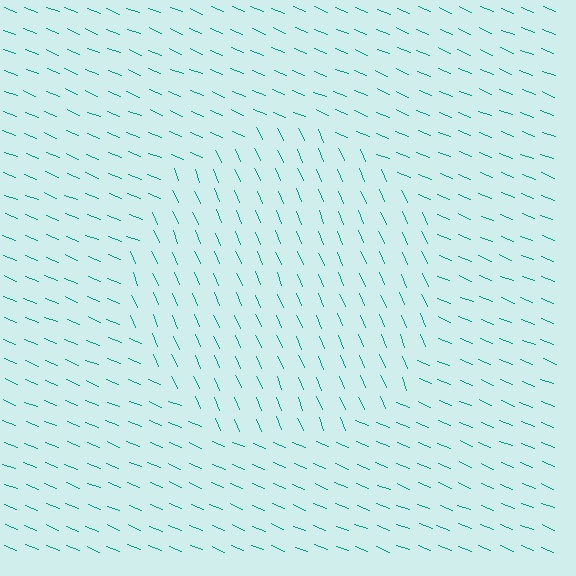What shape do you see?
I see a circle.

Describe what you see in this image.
The image is filled with small teal line segments. A circle region in the image has lines oriented differently from the surrounding lines, creating a visible texture boundary.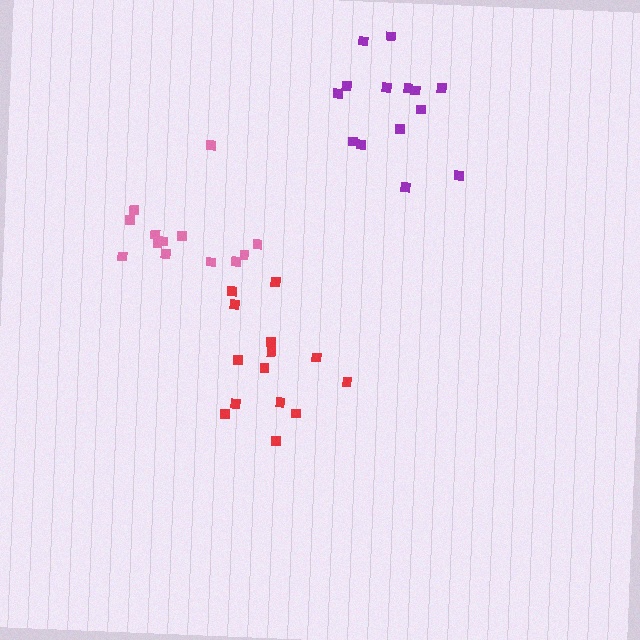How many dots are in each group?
Group 1: 13 dots, Group 2: 14 dots, Group 3: 14 dots (41 total).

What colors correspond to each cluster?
The clusters are colored: pink, purple, red.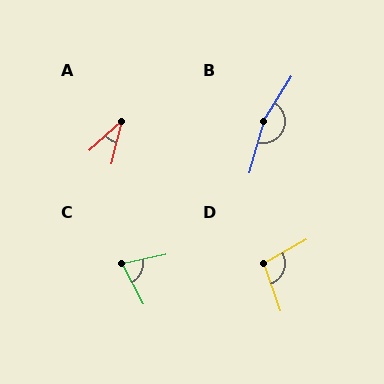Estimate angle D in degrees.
Approximately 101 degrees.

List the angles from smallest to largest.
A (34°), C (74°), D (101°), B (163°).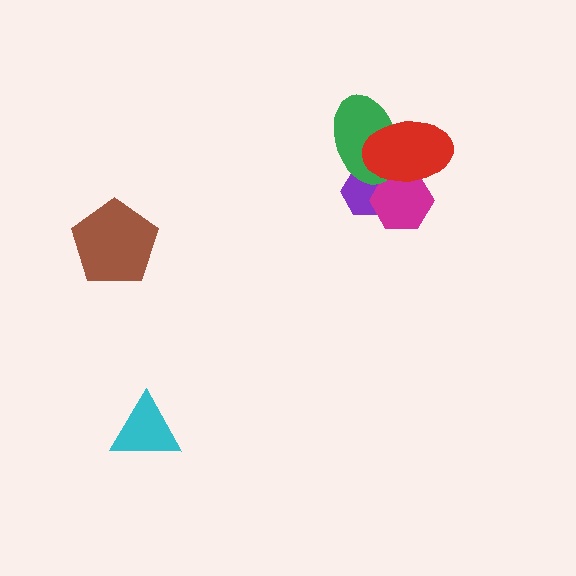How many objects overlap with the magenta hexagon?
3 objects overlap with the magenta hexagon.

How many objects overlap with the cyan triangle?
0 objects overlap with the cyan triangle.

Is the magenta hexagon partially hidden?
Yes, it is partially covered by another shape.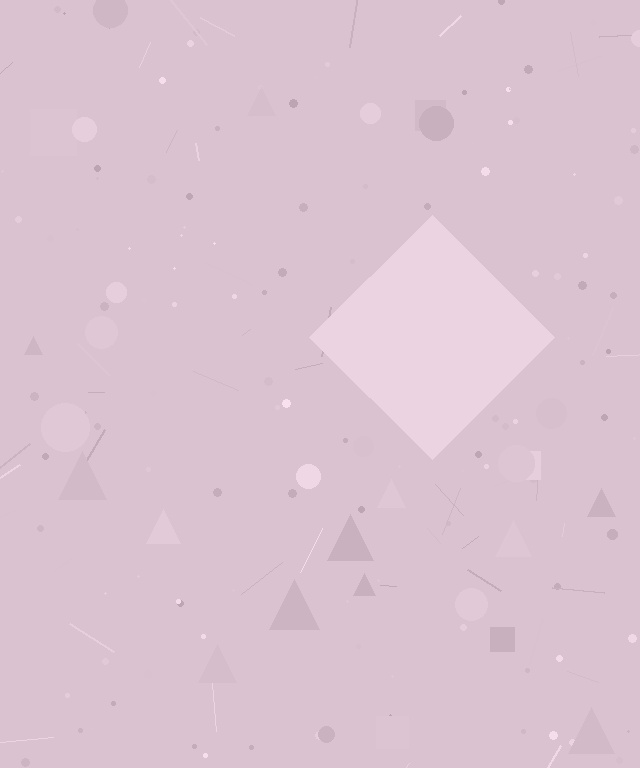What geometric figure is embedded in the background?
A diamond is embedded in the background.